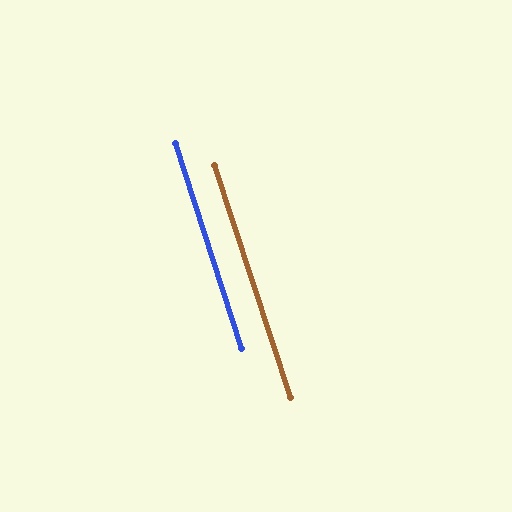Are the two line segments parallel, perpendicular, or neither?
Parallel — their directions differ by only 0.1°.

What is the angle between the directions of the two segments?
Approximately 0 degrees.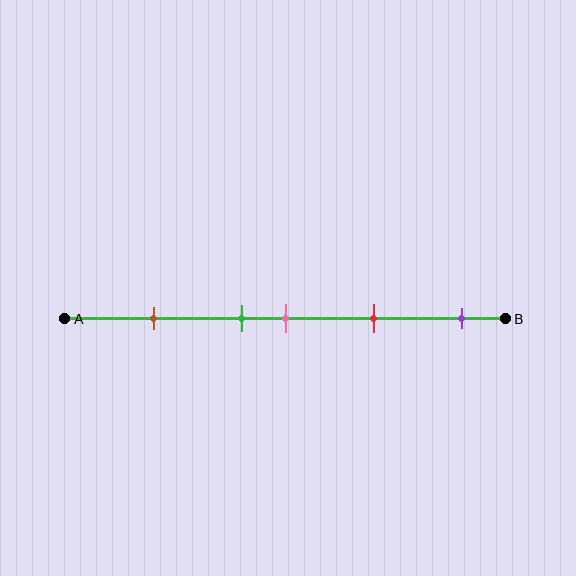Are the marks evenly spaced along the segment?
No, the marks are not evenly spaced.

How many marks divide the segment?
There are 5 marks dividing the segment.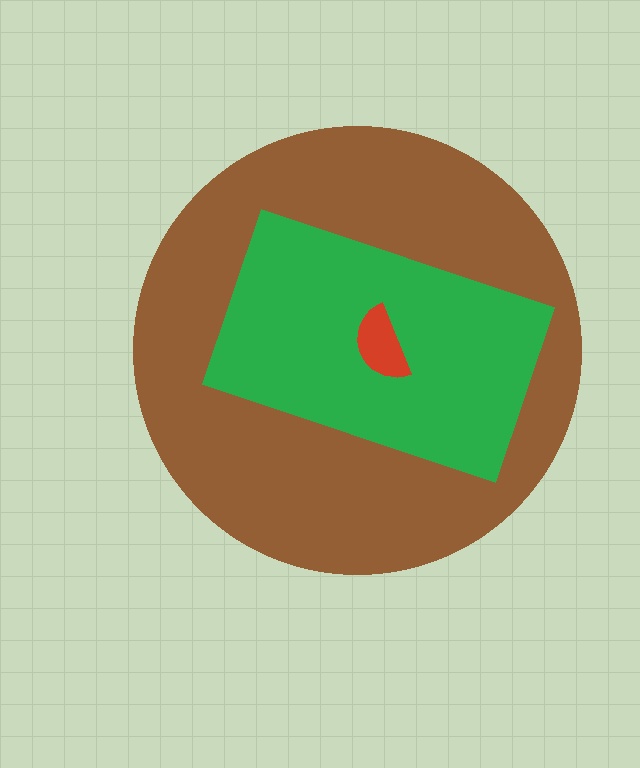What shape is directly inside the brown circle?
The green rectangle.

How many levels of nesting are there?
3.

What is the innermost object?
The red semicircle.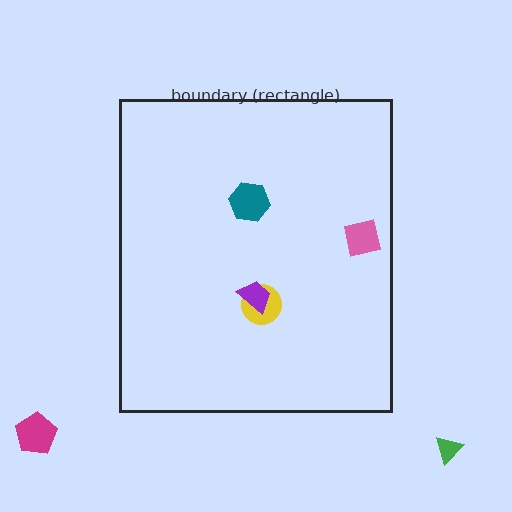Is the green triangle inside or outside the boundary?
Outside.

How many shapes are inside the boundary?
4 inside, 2 outside.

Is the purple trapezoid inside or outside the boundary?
Inside.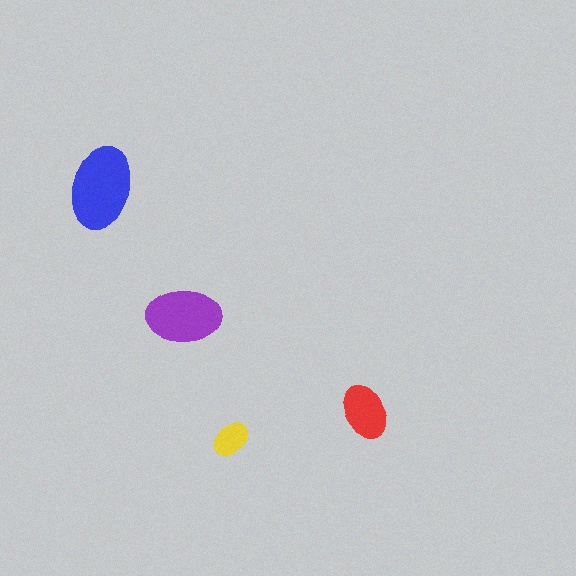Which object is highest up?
The blue ellipse is topmost.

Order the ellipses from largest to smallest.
the blue one, the purple one, the red one, the yellow one.